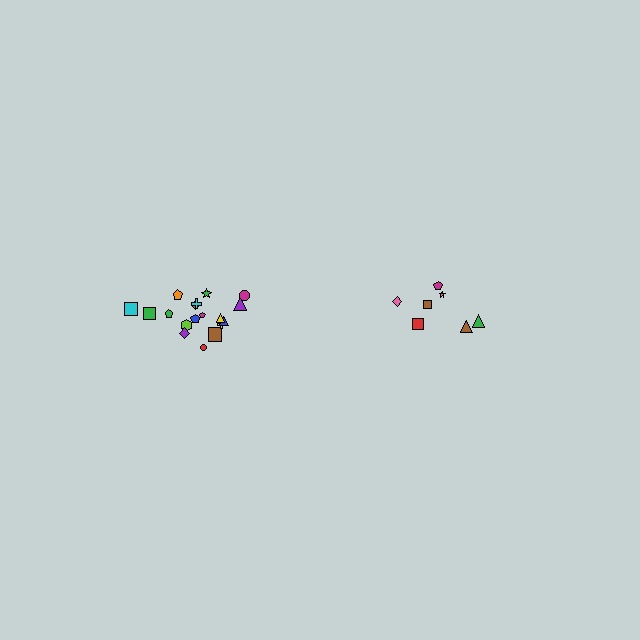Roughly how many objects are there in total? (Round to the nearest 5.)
Roughly 25 objects in total.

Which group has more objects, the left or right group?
The left group.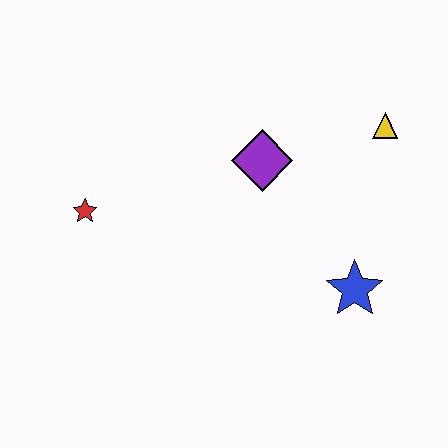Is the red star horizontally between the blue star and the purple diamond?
No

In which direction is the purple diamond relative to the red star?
The purple diamond is to the right of the red star.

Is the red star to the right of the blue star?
No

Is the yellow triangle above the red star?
Yes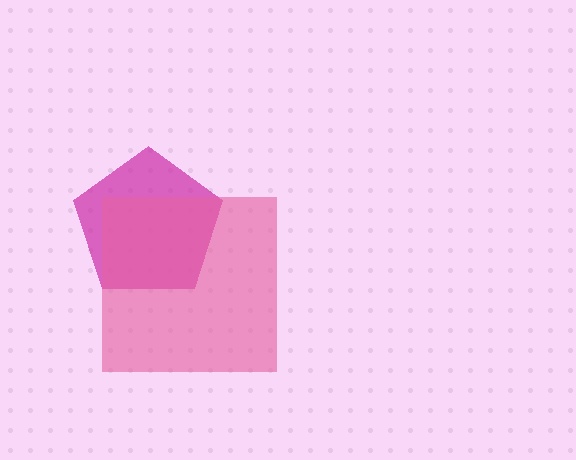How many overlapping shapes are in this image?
There are 2 overlapping shapes in the image.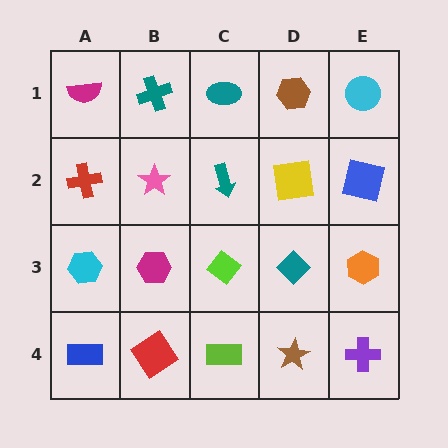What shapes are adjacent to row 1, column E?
A blue square (row 2, column E), a brown hexagon (row 1, column D).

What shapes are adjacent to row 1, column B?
A pink star (row 2, column B), a magenta semicircle (row 1, column A), a teal ellipse (row 1, column C).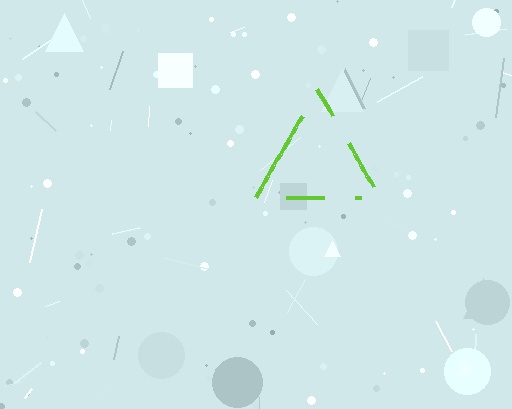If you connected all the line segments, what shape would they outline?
They would outline a triangle.